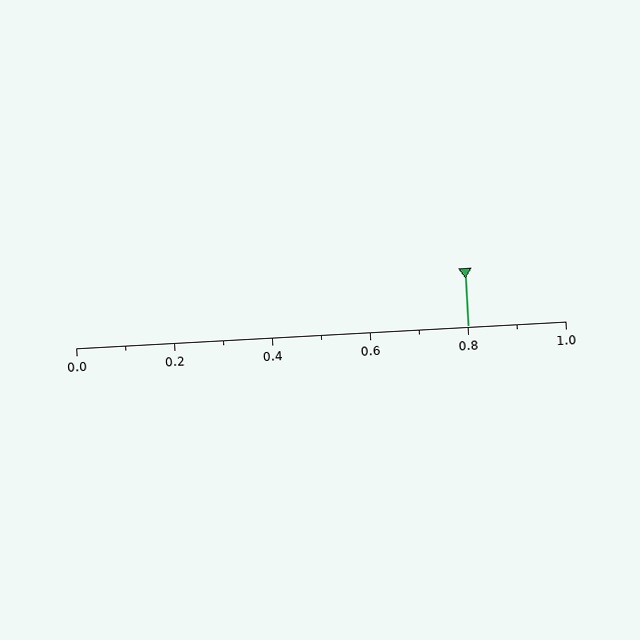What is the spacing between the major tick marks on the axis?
The major ticks are spaced 0.2 apart.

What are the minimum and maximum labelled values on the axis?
The axis runs from 0.0 to 1.0.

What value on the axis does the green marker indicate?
The marker indicates approximately 0.8.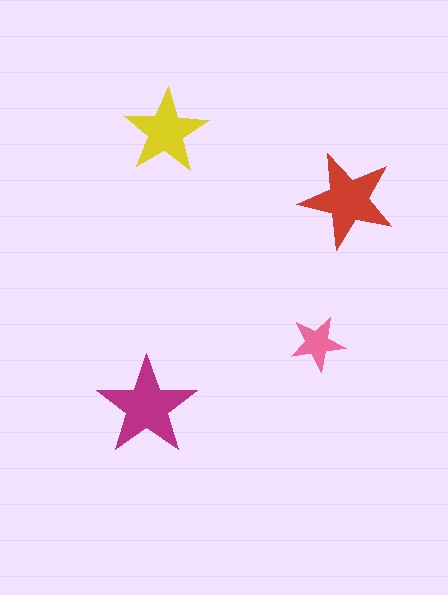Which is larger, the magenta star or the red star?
The magenta one.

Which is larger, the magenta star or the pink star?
The magenta one.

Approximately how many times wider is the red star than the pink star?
About 2 times wider.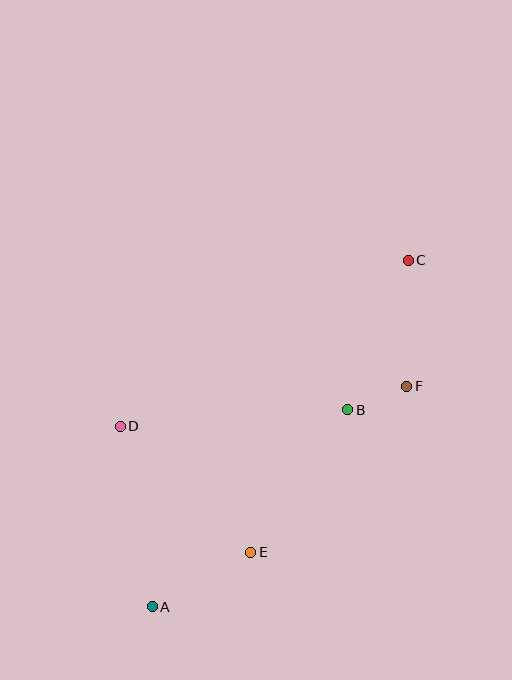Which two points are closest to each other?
Points B and F are closest to each other.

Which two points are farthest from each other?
Points A and C are farthest from each other.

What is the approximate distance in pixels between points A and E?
The distance between A and E is approximately 113 pixels.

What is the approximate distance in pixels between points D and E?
The distance between D and E is approximately 182 pixels.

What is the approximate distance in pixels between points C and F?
The distance between C and F is approximately 126 pixels.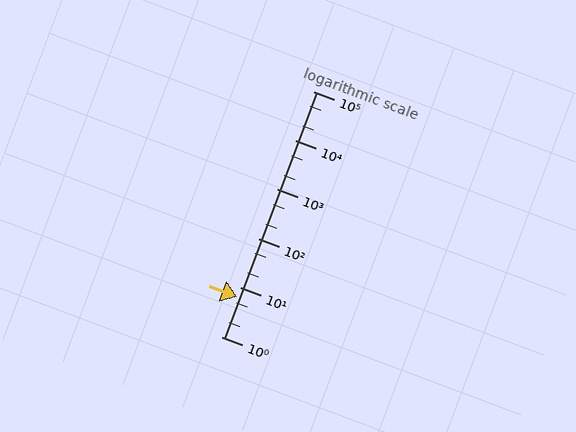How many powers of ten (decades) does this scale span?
The scale spans 5 decades, from 1 to 100000.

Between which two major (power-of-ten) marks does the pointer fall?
The pointer is between 1 and 10.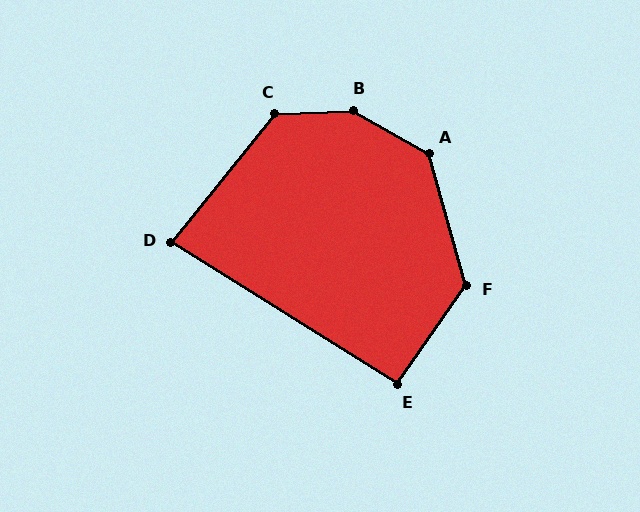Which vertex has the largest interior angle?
B, at approximately 148 degrees.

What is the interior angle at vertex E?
Approximately 93 degrees (approximately right).